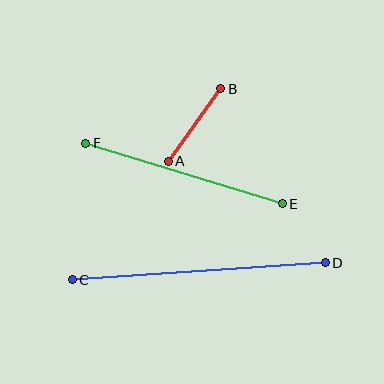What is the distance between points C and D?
The distance is approximately 253 pixels.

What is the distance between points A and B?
The distance is approximately 90 pixels.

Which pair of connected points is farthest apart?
Points C and D are farthest apart.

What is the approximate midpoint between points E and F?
The midpoint is at approximately (184, 173) pixels.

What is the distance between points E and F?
The distance is approximately 205 pixels.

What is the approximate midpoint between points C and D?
The midpoint is at approximately (199, 271) pixels.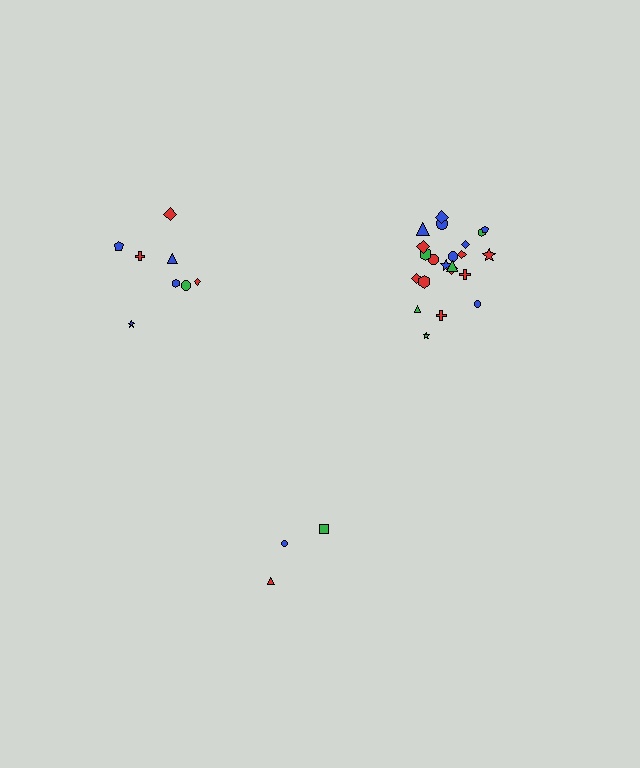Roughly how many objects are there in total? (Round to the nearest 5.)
Roughly 35 objects in total.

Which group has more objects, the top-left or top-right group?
The top-right group.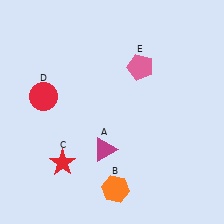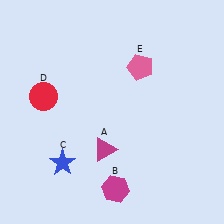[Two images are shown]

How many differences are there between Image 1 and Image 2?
There are 2 differences between the two images.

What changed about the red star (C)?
In Image 1, C is red. In Image 2, it changed to blue.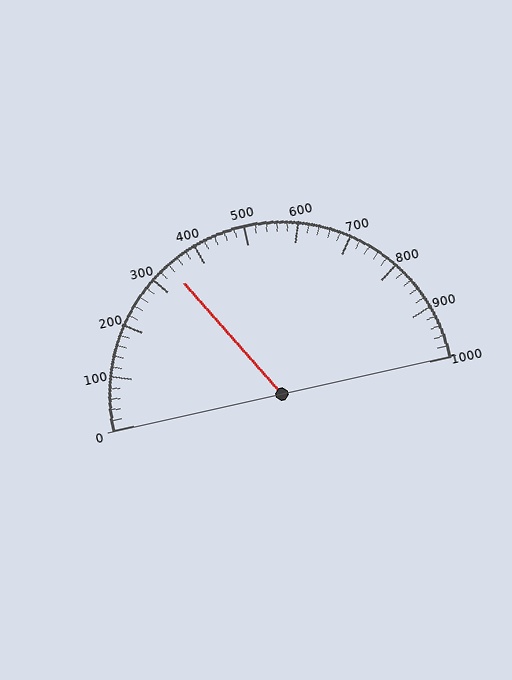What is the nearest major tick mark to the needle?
The nearest major tick mark is 300.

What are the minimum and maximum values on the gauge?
The gauge ranges from 0 to 1000.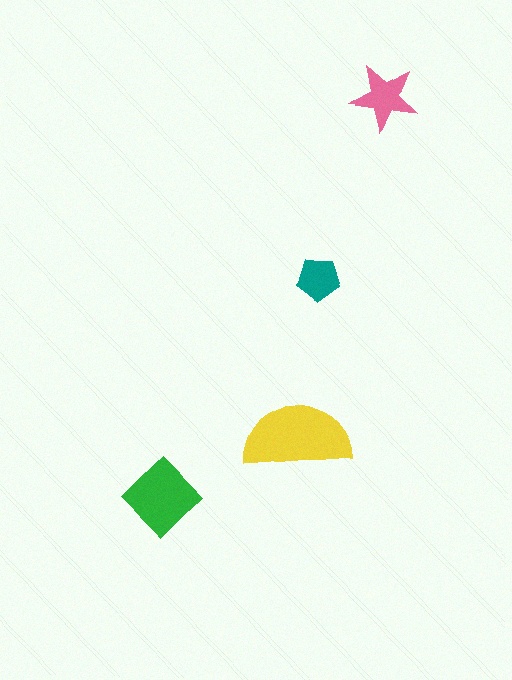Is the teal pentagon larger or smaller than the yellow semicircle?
Smaller.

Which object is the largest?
The yellow semicircle.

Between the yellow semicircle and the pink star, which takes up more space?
The yellow semicircle.